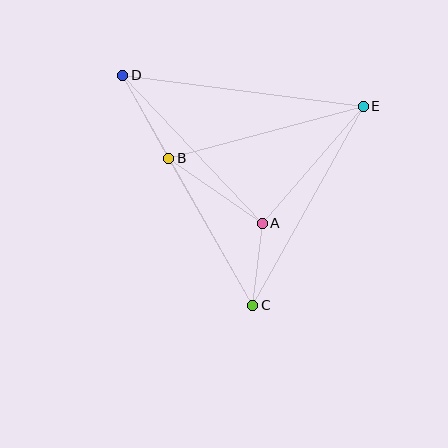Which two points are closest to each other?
Points A and C are closest to each other.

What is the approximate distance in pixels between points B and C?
The distance between B and C is approximately 169 pixels.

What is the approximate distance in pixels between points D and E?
The distance between D and E is approximately 243 pixels.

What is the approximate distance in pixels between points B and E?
The distance between B and E is approximately 202 pixels.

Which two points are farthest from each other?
Points C and D are farthest from each other.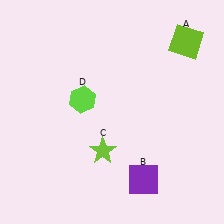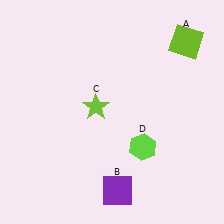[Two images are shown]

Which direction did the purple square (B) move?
The purple square (B) moved left.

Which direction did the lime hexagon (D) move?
The lime hexagon (D) moved right.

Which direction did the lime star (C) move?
The lime star (C) moved up.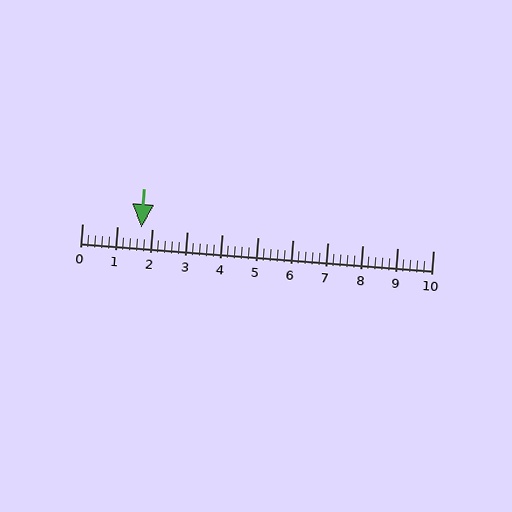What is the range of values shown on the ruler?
The ruler shows values from 0 to 10.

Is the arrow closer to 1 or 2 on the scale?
The arrow is closer to 2.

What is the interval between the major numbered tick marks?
The major tick marks are spaced 1 units apart.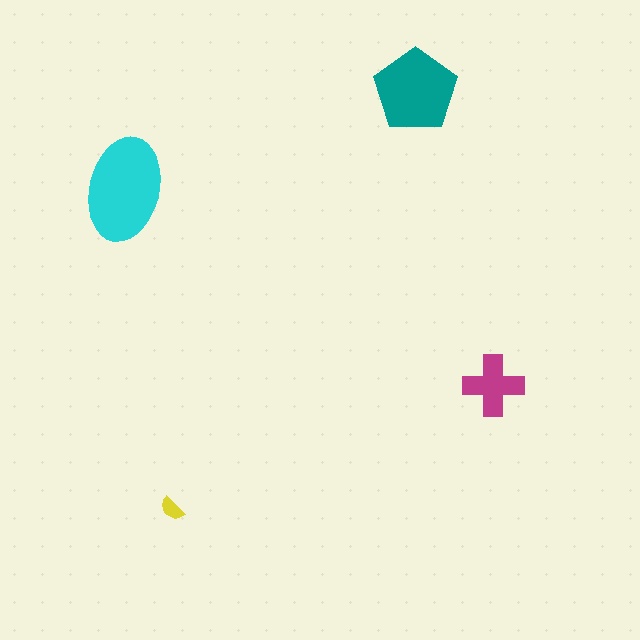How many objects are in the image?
There are 4 objects in the image.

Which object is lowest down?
The yellow semicircle is bottommost.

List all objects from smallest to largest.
The yellow semicircle, the magenta cross, the teal pentagon, the cyan ellipse.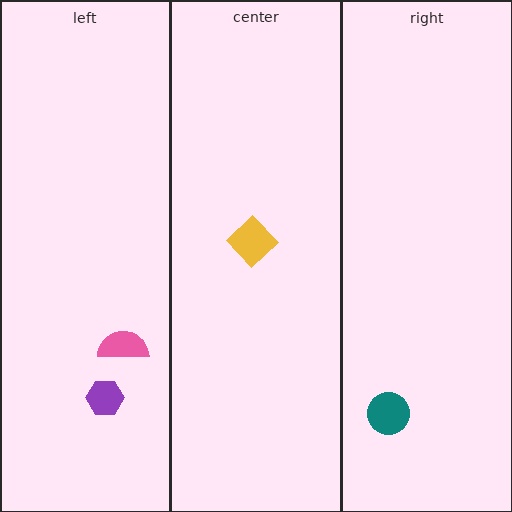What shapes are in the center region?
The yellow diamond.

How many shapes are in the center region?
1.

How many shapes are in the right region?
1.